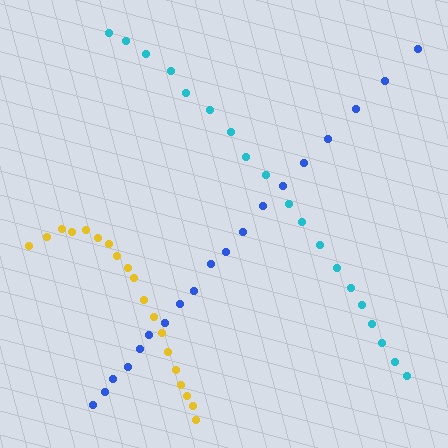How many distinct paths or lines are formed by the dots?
There are 3 distinct paths.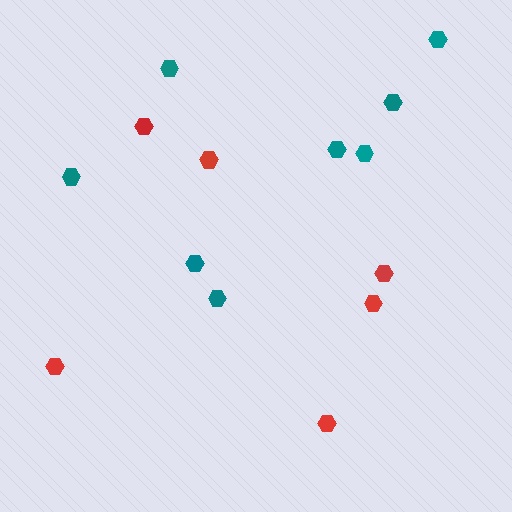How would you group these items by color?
There are 2 groups: one group of red hexagons (6) and one group of teal hexagons (8).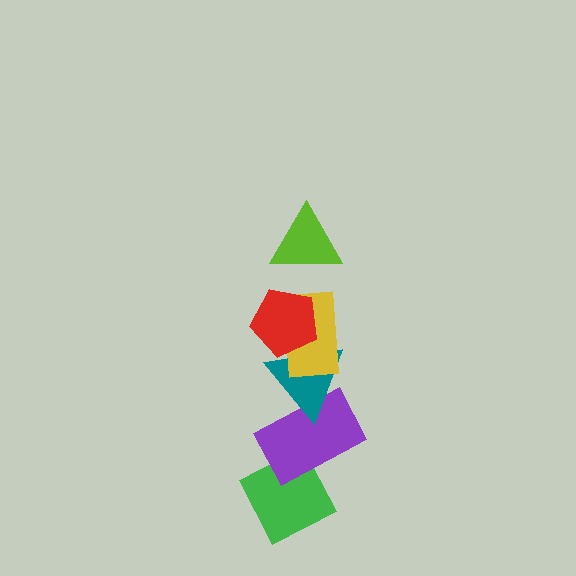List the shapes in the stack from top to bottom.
From top to bottom: the lime triangle, the red pentagon, the yellow rectangle, the teal triangle, the purple rectangle, the green diamond.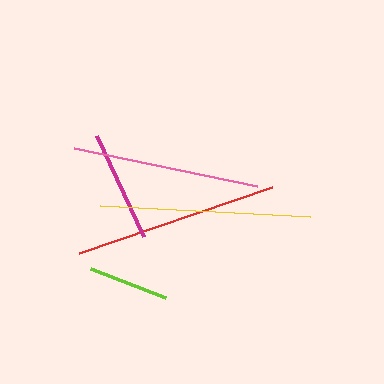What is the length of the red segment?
The red segment is approximately 204 pixels long.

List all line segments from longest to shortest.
From longest to shortest: yellow, red, pink, magenta, lime.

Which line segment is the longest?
The yellow line is the longest at approximately 210 pixels.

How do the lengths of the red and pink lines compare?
The red and pink lines are approximately the same length.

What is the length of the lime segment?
The lime segment is approximately 81 pixels long.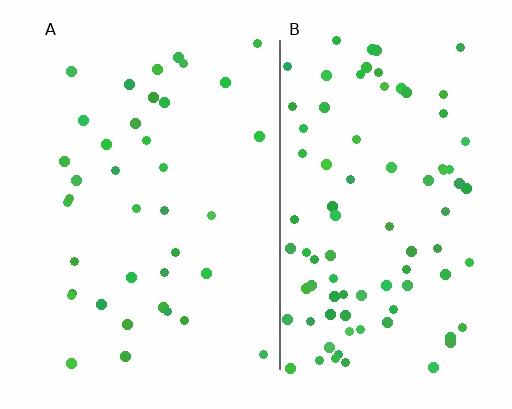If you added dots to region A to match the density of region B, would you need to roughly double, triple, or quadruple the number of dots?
Approximately double.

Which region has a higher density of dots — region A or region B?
B (the right).